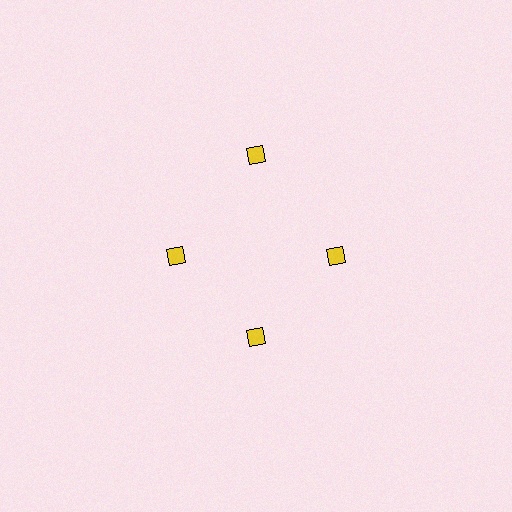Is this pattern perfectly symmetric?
No. The 4 yellow diamonds are arranged in a ring, but one element near the 12 o'clock position is pushed outward from the center, breaking the 4-fold rotational symmetry.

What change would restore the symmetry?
The symmetry would be restored by moving it inward, back onto the ring so that all 4 diamonds sit at equal angles and equal distance from the center.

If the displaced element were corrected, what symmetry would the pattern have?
It would have 4-fold rotational symmetry — the pattern would map onto itself every 90 degrees.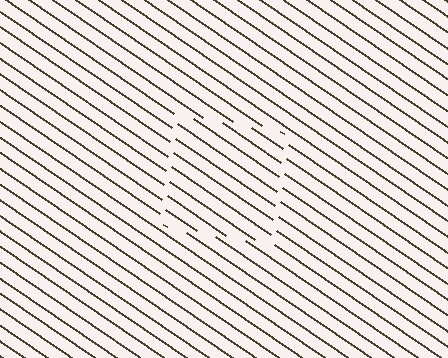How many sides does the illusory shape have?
4 sides — the line-ends trace a square.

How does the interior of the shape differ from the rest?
The interior of the shape contains the same grating, shifted by half a period — the contour is defined by the phase discontinuity where line-ends from the inner and outer gratings abut.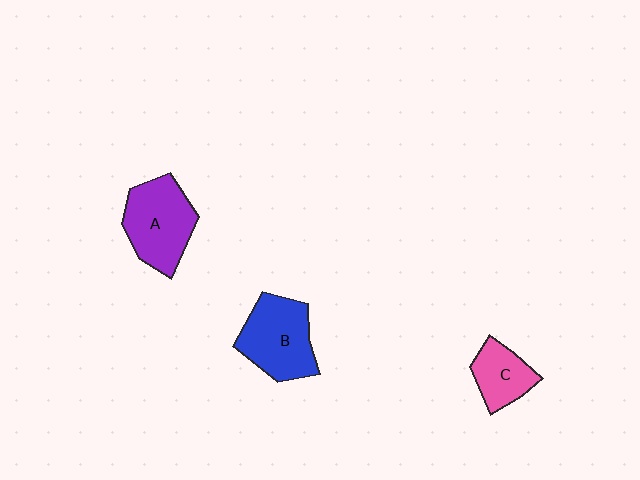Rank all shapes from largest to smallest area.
From largest to smallest: A (purple), B (blue), C (pink).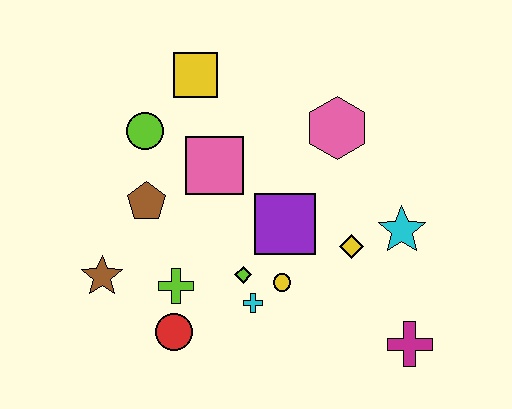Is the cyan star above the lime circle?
No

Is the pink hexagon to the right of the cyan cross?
Yes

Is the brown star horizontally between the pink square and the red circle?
No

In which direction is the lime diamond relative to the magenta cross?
The lime diamond is to the left of the magenta cross.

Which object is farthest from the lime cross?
The magenta cross is farthest from the lime cross.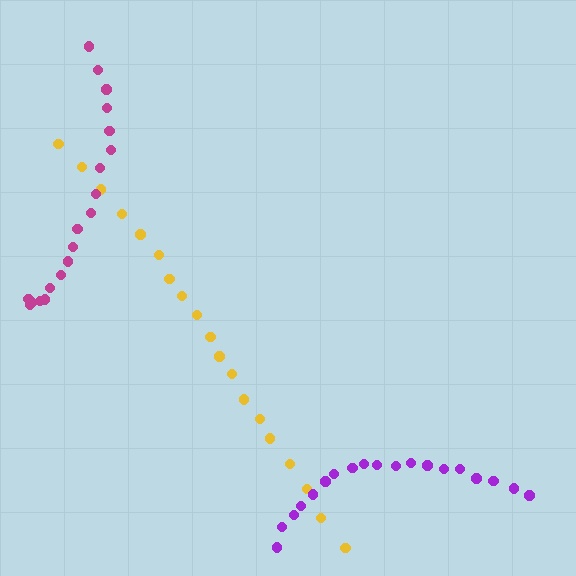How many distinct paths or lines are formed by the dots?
There are 3 distinct paths.